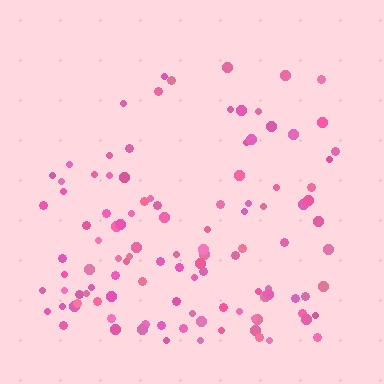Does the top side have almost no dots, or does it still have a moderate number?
Still a moderate number, just noticeably fewer than the bottom.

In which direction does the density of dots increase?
From top to bottom, with the bottom side densest.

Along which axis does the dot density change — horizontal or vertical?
Vertical.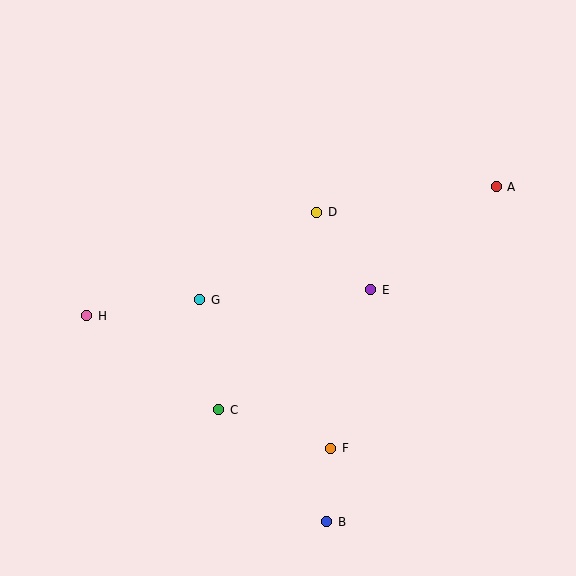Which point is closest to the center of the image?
Point D at (317, 212) is closest to the center.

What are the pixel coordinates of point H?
Point H is at (87, 316).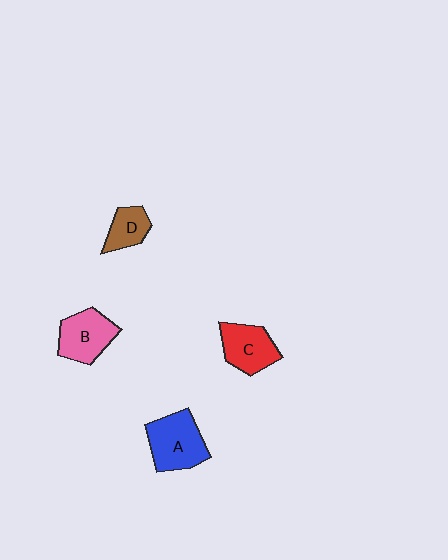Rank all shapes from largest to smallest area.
From largest to smallest: A (blue), B (pink), C (red), D (brown).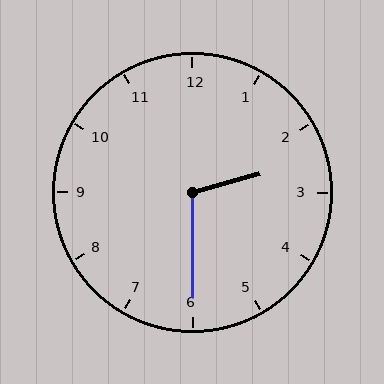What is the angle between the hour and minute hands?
Approximately 105 degrees.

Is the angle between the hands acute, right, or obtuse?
It is obtuse.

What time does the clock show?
2:30.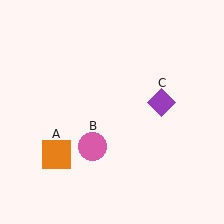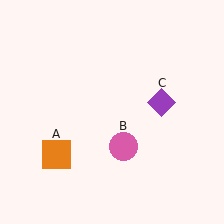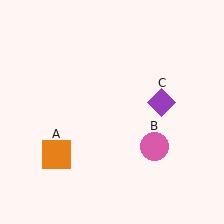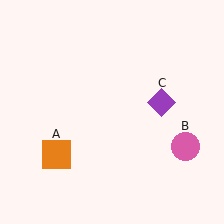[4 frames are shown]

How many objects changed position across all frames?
1 object changed position: pink circle (object B).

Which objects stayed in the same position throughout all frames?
Orange square (object A) and purple diamond (object C) remained stationary.